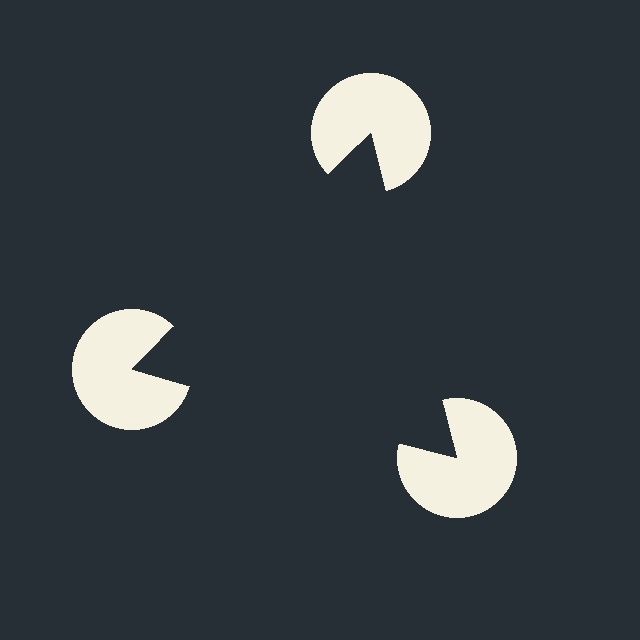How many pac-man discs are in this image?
There are 3 — one at each vertex of the illusory triangle.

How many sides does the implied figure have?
3 sides.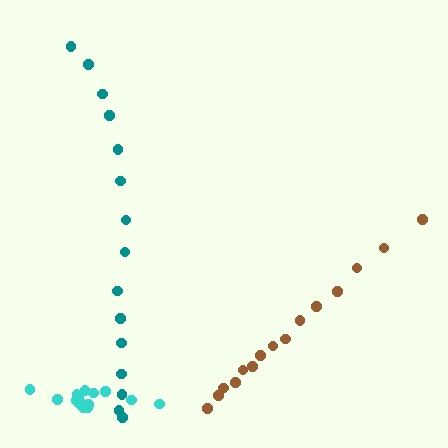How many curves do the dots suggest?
There are 3 distinct paths.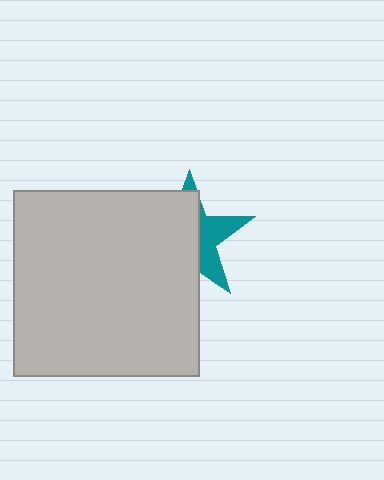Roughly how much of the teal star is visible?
A small part of it is visible (roughly 38%).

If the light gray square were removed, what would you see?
You would see the complete teal star.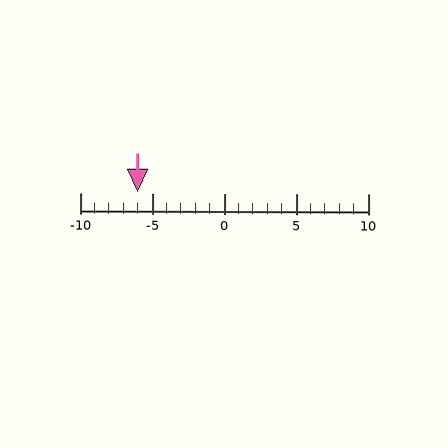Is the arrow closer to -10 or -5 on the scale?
The arrow is closer to -5.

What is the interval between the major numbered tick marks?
The major tick marks are spaced 5 units apart.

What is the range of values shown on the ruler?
The ruler shows values from -10 to 10.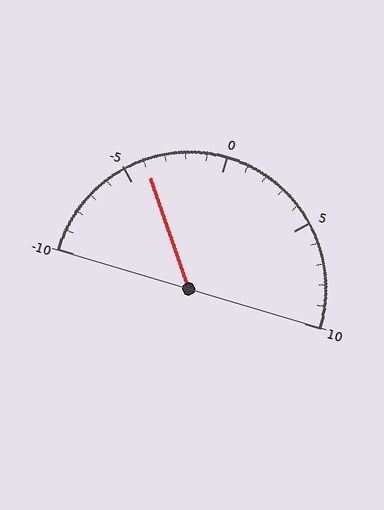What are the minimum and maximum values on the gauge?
The gauge ranges from -10 to 10.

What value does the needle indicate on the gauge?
The needle indicates approximately -4.